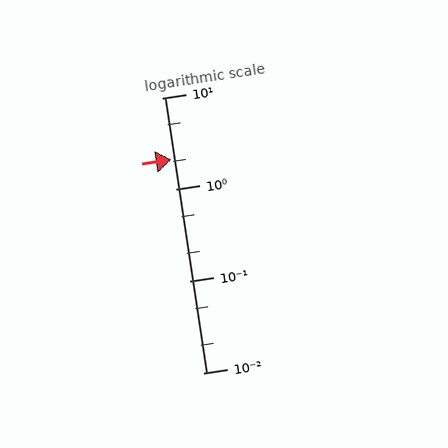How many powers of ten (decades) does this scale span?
The scale spans 3 decades, from 0.01 to 10.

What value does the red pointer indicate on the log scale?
The pointer indicates approximately 2.1.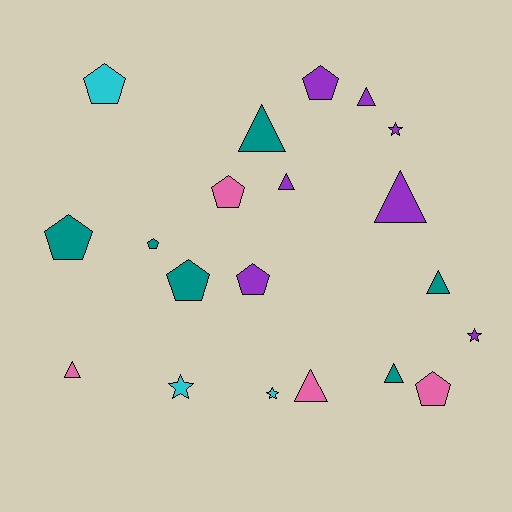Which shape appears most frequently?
Triangle, with 8 objects.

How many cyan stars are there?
There are 2 cyan stars.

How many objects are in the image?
There are 20 objects.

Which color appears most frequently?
Purple, with 7 objects.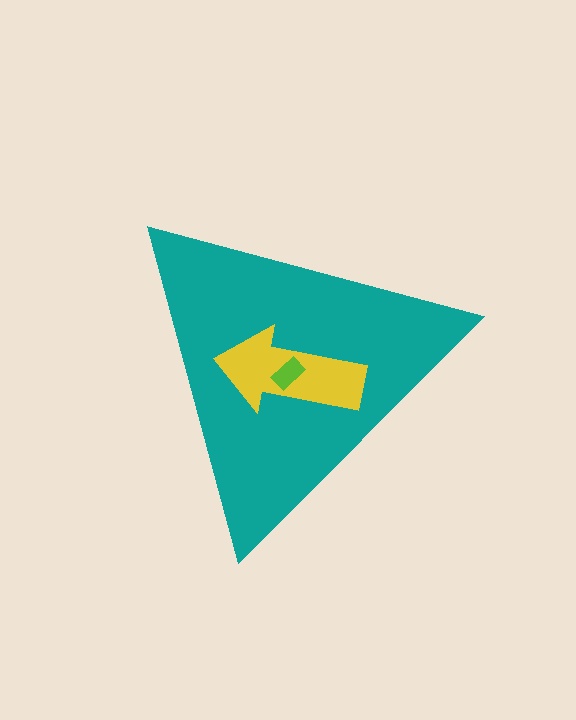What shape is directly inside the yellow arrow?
The lime rectangle.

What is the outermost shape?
The teal triangle.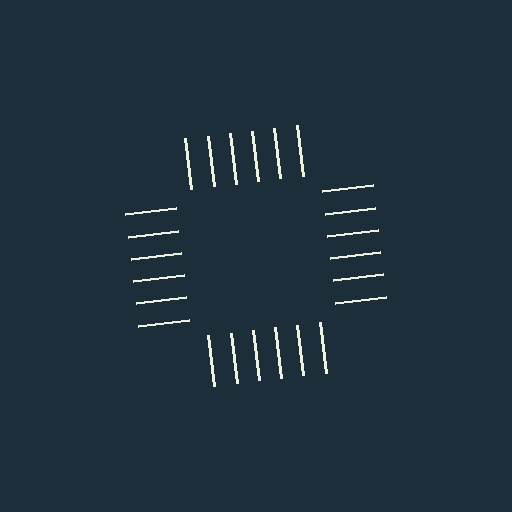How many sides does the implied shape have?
4 sides — the line-ends trace a square.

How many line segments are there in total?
24 — 6 along each of the 4 edges.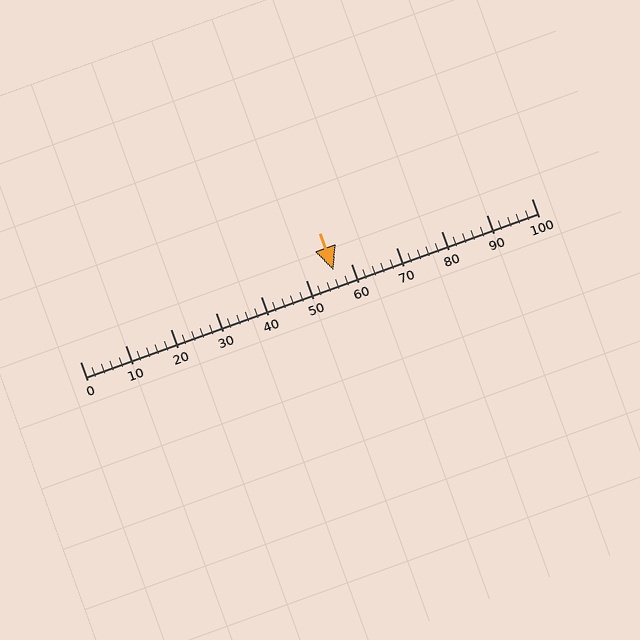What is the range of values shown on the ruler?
The ruler shows values from 0 to 100.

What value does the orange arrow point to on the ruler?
The orange arrow points to approximately 56.